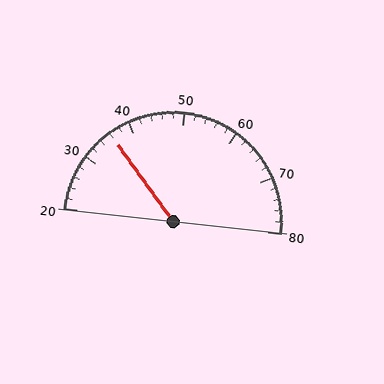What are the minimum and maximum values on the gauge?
The gauge ranges from 20 to 80.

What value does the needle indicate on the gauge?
The needle indicates approximately 36.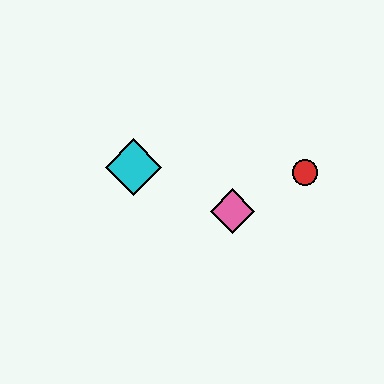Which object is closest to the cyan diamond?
The pink diamond is closest to the cyan diamond.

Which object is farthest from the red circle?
The cyan diamond is farthest from the red circle.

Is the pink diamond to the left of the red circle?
Yes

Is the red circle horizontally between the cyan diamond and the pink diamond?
No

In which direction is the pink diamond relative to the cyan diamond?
The pink diamond is to the right of the cyan diamond.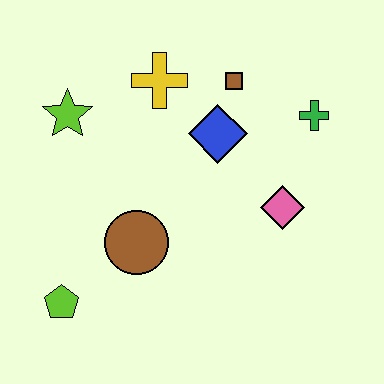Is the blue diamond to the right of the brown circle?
Yes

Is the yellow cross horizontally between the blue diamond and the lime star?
Yes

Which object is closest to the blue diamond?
The brown square is closest to the blue diamond.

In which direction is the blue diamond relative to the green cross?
The blue diamond is to the left of the green cross.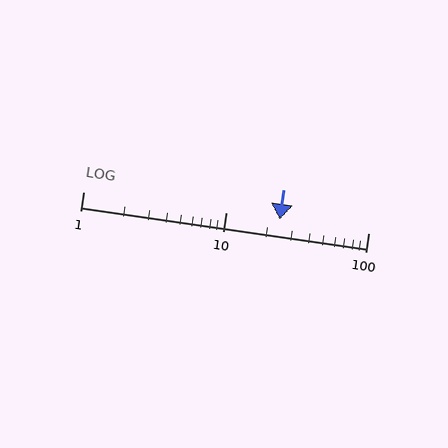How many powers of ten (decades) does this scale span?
The scale spans 2 decades, from 1 to 100.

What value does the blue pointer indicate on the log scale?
The pointer indicates approximately 24.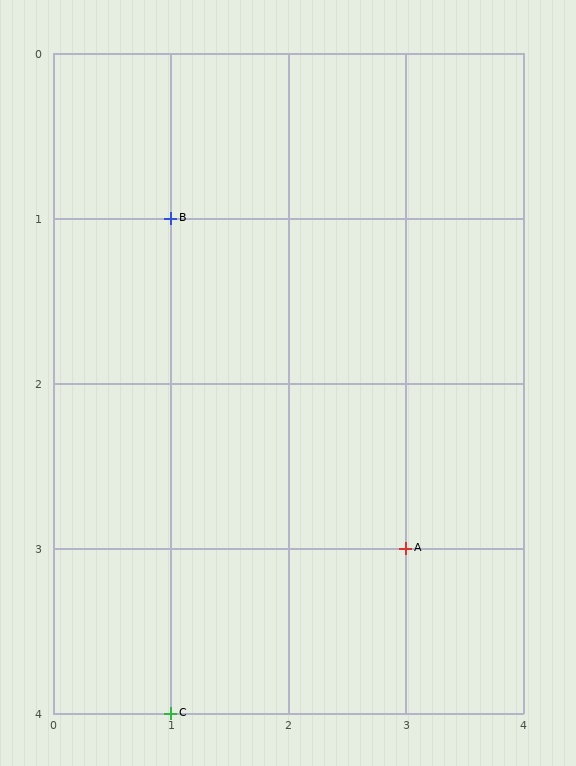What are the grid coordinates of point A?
Point A is at grid coordinates (3, 3).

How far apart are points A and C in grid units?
Points A and C are 2 columns and 1 row apart (about 2.2 grid units diagonally).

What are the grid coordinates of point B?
Point B is at grid coordinates (1, 1).